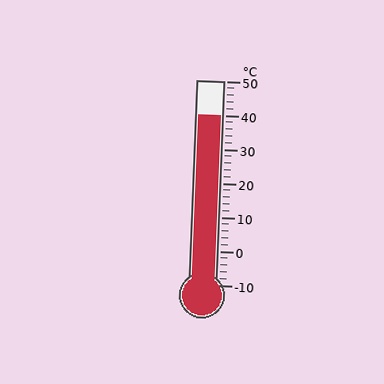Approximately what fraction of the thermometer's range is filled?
The thermometer is filled to approximately 85% of its range.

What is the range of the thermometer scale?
The thermometer scale ranges from -10°C to 50°C.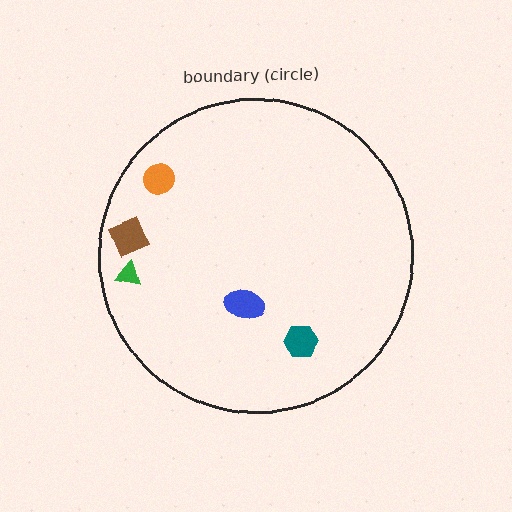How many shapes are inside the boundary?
5 inside, 0 outside.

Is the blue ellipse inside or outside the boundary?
Inside.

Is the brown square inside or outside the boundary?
Inside.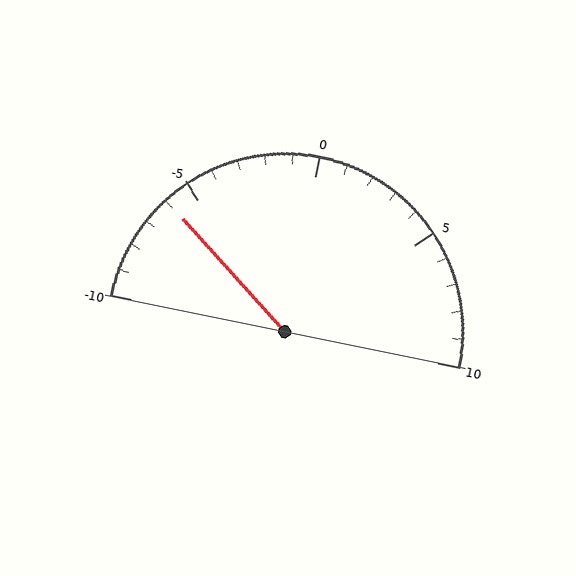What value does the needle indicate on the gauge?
The needle indicates approximately -6.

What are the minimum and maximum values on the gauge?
The gauge ranges from -10 to 10.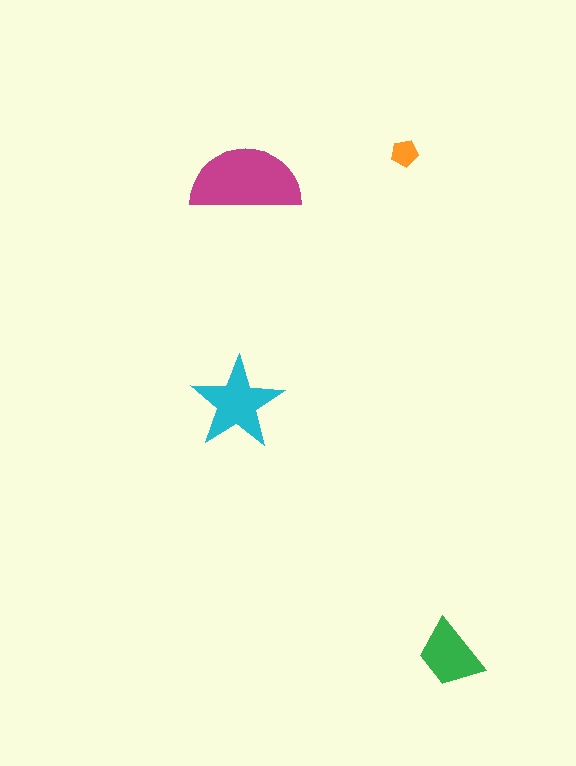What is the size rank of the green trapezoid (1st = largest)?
3rd.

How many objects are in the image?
There are 4 objects in the image.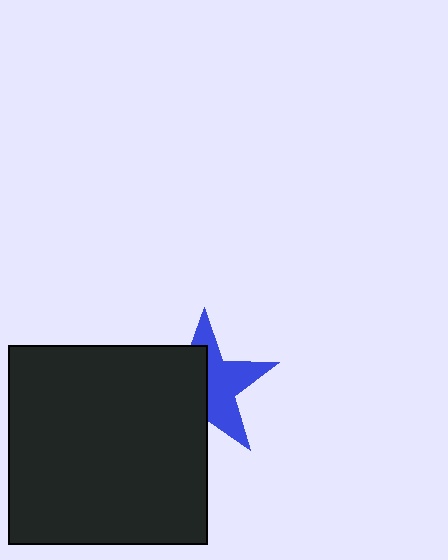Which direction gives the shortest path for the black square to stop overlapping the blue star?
Moving left gives the shortest separation.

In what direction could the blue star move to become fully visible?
The blue star could move right. That would shift it out from behind the black square entirely.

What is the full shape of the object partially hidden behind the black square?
The partially hidden object is a blue star.